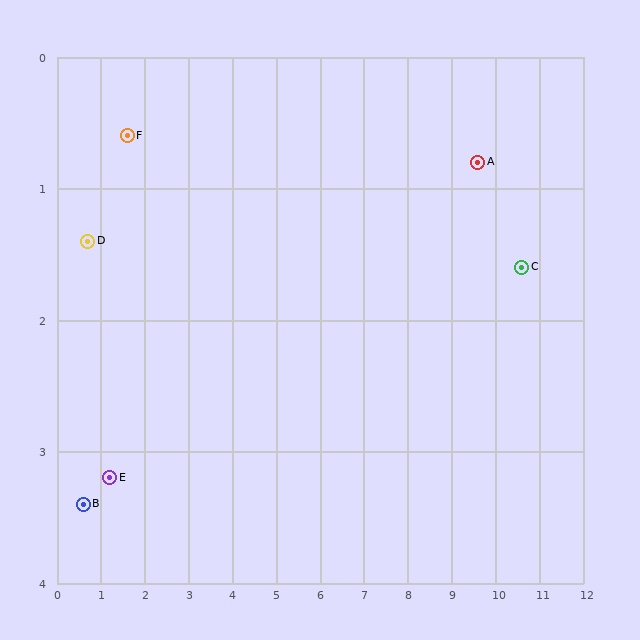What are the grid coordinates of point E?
Point E is at approximately (1.2, 3.2).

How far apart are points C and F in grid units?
Points C and F are about 9.1 grid units apart.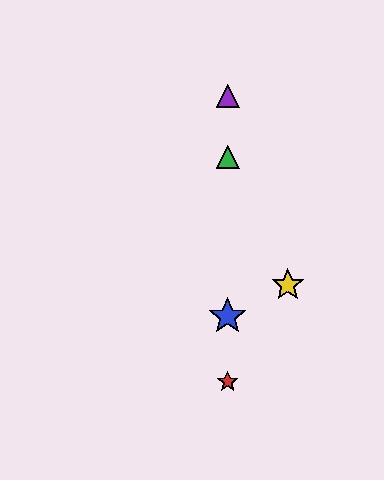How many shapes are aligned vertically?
4 shapes (the red star, the blue star, the green triangle, the purple triangle) are aligned vertically.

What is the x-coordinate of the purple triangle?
The purple triangle is at x≈228.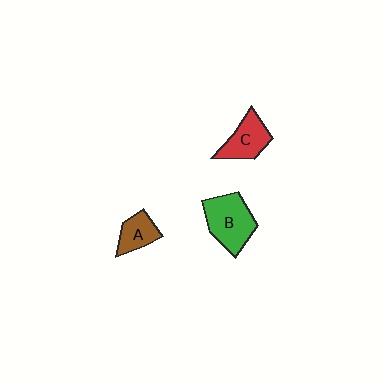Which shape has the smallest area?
Shape A (brown).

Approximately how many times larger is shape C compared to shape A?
Approximately 1.3 times.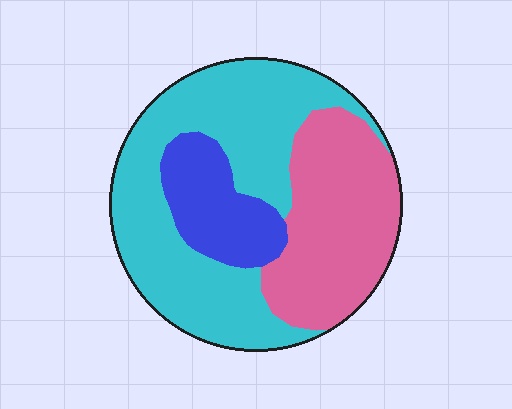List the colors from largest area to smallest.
From largest to smallest: cyan, pink, blue.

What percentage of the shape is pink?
Pink covers about 30% of the shape.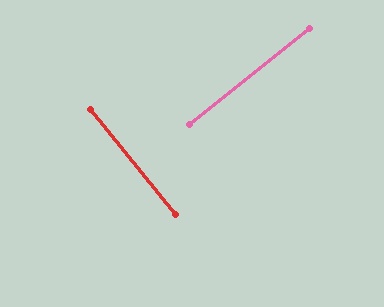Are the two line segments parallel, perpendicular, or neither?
Perpendicular — they meet at approximately 90°.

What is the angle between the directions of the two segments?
Approximately 90 degrees.